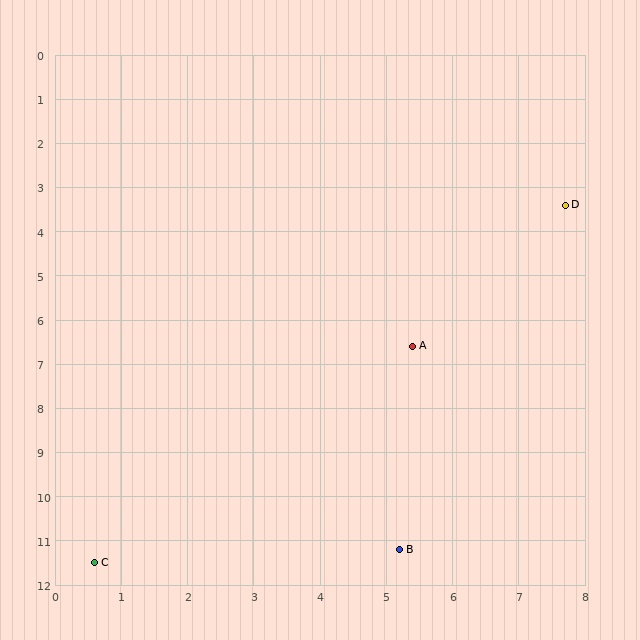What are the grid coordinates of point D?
Point D is at approximately (7.7, 3.4).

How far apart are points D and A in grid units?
Points D and A are about 3.9 grid units apart.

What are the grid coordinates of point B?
Point B is at approximately (5.2, 11.2).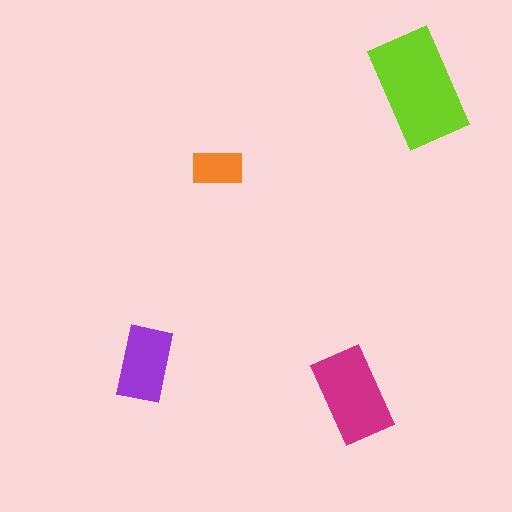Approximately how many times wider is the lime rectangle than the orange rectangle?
About 2.5 times wider.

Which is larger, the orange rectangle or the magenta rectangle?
The magenta one.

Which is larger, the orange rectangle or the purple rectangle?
The purple one.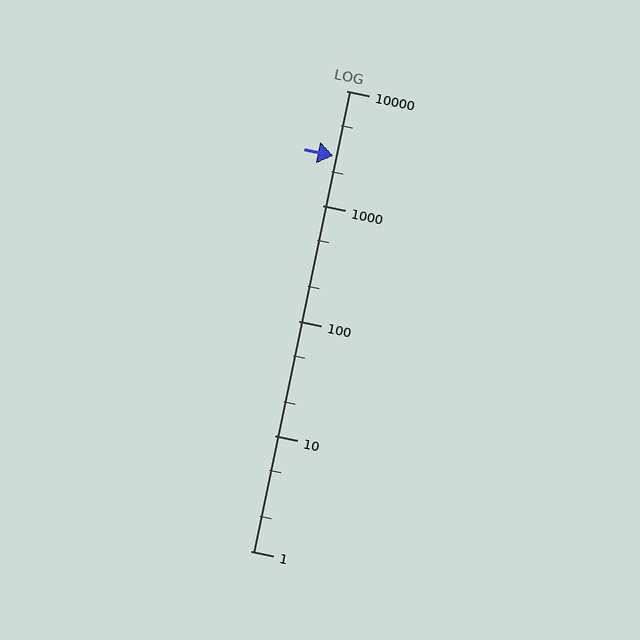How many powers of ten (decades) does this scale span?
The scale spans 4 decades, from 1 to 10000.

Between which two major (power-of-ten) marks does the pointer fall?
The pointer is between 1000 and 10000.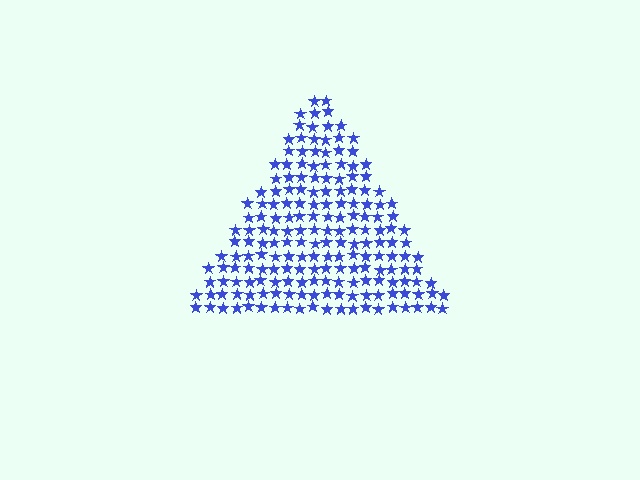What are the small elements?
The small elements are stars.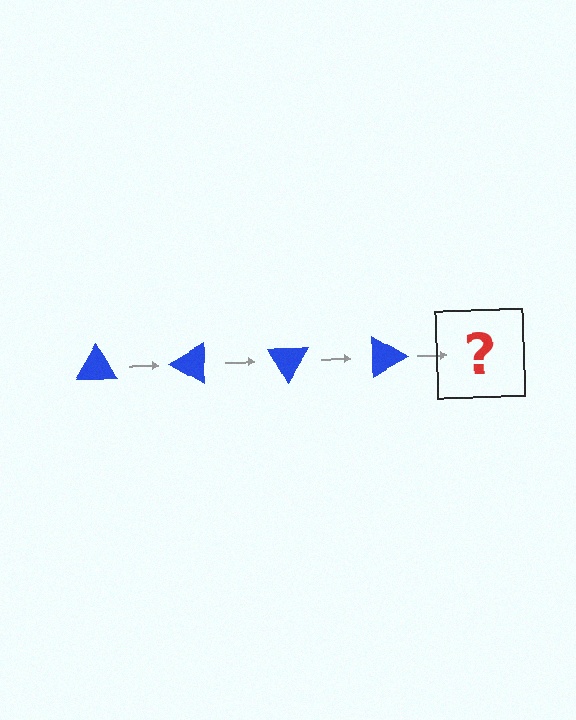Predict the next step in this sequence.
The next step is a blue triangle rotated 120 degrees.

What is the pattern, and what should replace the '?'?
The pattern is that the triangle rotates 30 degrees each step. The '?' should be a blue triangle rotated 120 degrees.